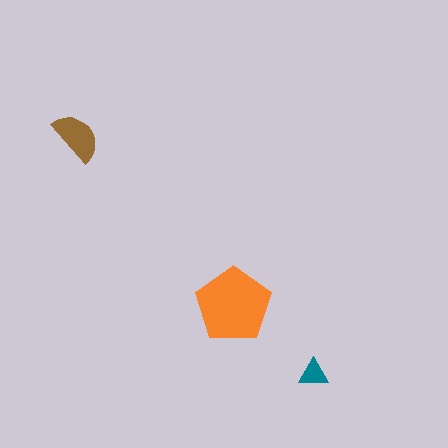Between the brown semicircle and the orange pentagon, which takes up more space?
The orange pentagon.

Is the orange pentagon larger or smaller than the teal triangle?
Larger.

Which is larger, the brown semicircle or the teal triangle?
The brown semicircle.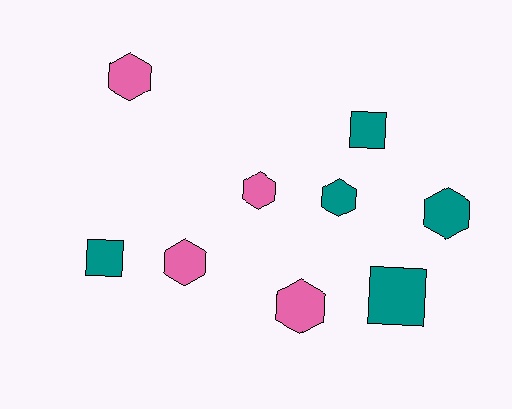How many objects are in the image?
There are 9 objects.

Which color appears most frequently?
Teal, with 5 objects.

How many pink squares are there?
There are no pink squares.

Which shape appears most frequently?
Hexagon, with 6 objects.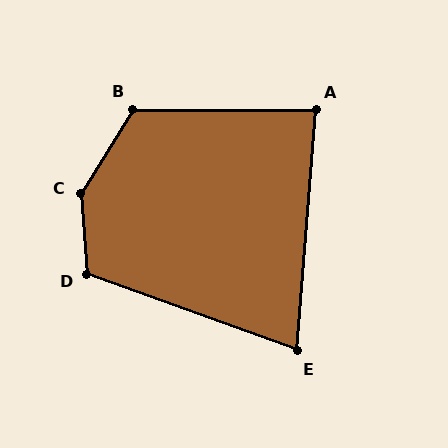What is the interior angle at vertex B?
Approximately 121 degrees (obtuse).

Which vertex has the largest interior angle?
C, at approximately 144 degrees.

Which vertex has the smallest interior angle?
E, at approximately 75 degrees.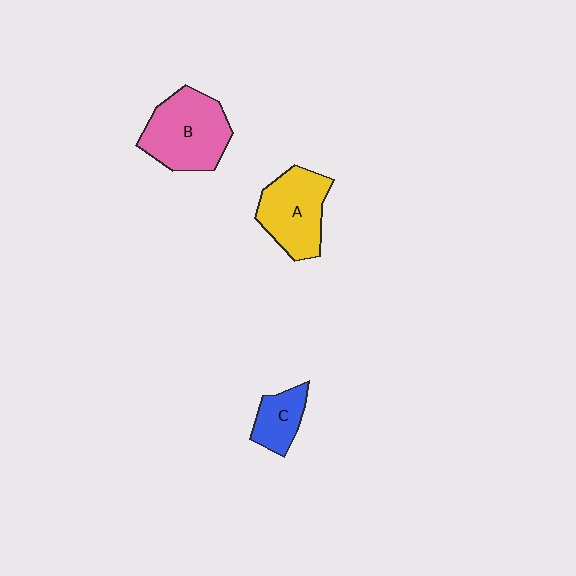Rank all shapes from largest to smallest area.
From largest to smallest: B (pink), A (yellow), C (blue).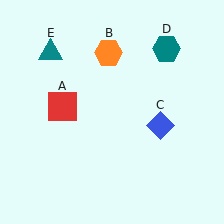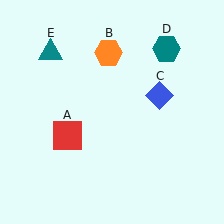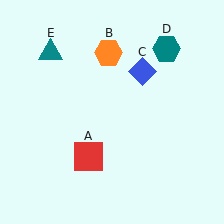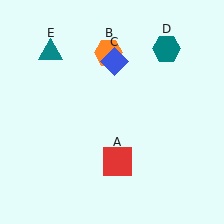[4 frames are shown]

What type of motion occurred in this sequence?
The red square (object A), blue diamond (object C) rotated counterclockwise around the center of the scene.